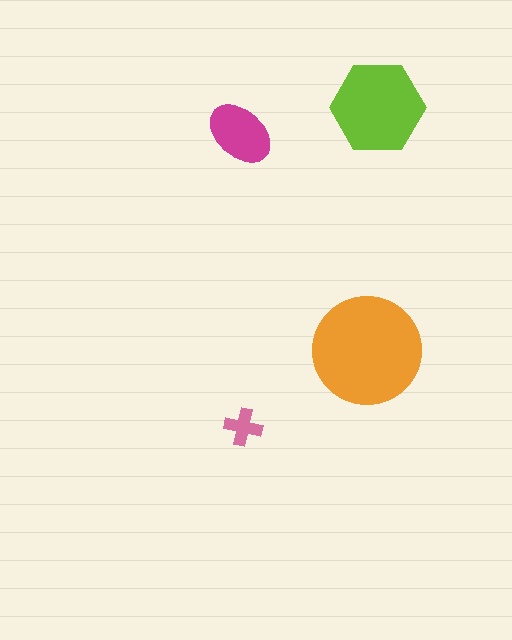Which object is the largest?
The orange circle.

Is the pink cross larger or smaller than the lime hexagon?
Smaller.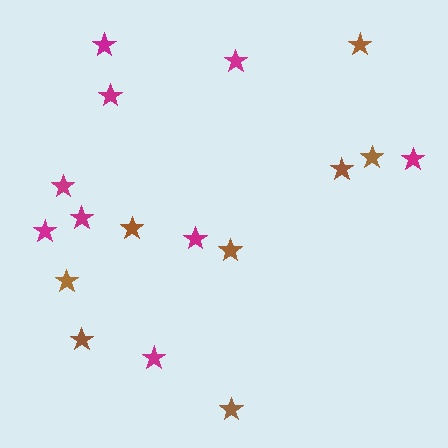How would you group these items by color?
There are 2 groups: one group of magenta stars (9) and one group of brown stars (8).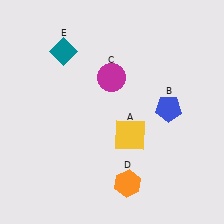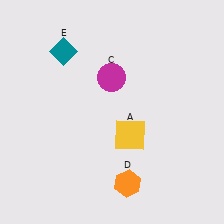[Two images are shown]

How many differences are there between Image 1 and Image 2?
There is 1 difference between the two images.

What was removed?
The blue pentagon (B) was removed in Image 2.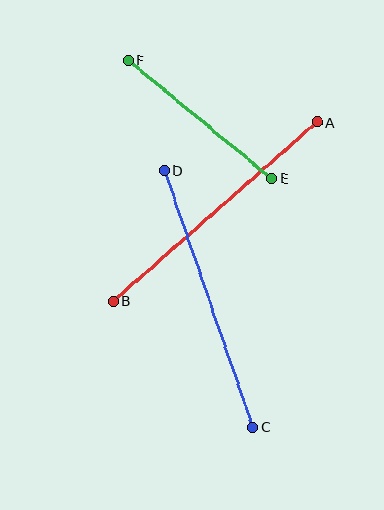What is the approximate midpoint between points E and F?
The midpoint is at approximately (200, 119) pixels.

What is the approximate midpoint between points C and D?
The midpoint is at approximately (209, 299) pixels.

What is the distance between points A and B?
The distance is approximately 272 pixels.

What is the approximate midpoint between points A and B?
The midpoint is at approximately (215, 212) pixels.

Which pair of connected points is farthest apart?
Points A and B are farthest apart.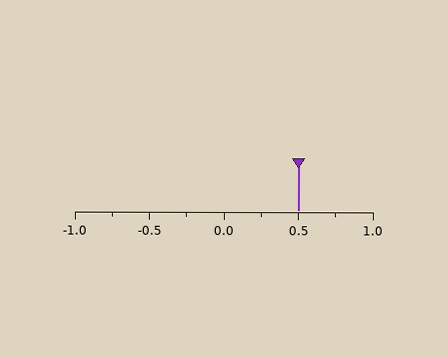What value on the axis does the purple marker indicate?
The marker indicates approximately 0.5.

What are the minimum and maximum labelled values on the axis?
The axis runs from -1.0 to 1.0.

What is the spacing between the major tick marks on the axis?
The major ticks are spaced 0.5 apart.